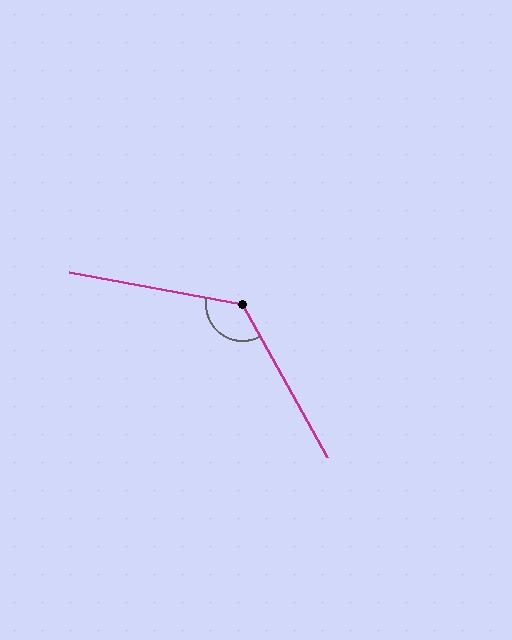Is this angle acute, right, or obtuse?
It is obtuse.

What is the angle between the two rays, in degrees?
Approximately 129 degrees.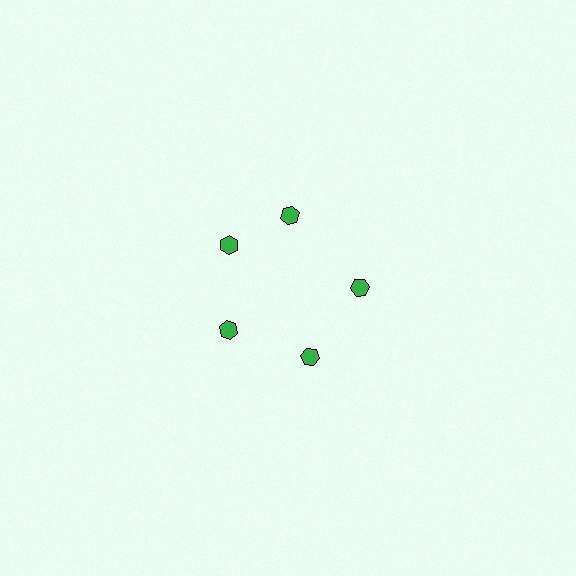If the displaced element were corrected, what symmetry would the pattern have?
It would have 5-fold rotational symmetry — the pattern would map onto itself every 72 degrees.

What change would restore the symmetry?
The symmetry would be restored by rotating it back into even spacing with its neighbors so that all 5 hexagons sit at equal angles and equal distance from the center.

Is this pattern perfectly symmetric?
No. The 5 green hexagons are arranged in a ring, but one element near the 1 o'clock position is rotated out of alignment along the ring, breaking the 5-fold rotational symmetry.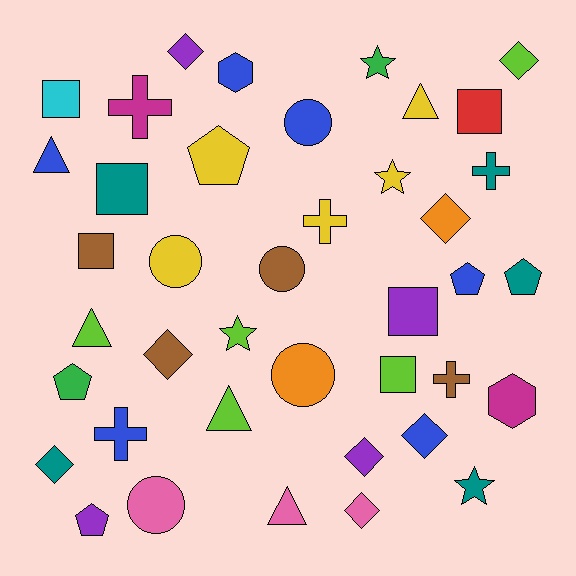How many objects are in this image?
There are 40 objects.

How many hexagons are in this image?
There are 2 hexagons.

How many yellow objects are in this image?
There are 5 yellow objects.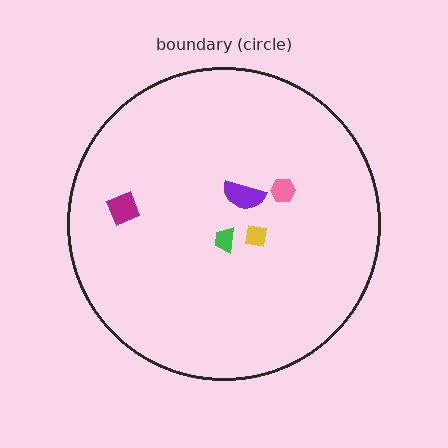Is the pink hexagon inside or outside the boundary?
Inside.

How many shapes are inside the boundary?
5 inside, 0 outside.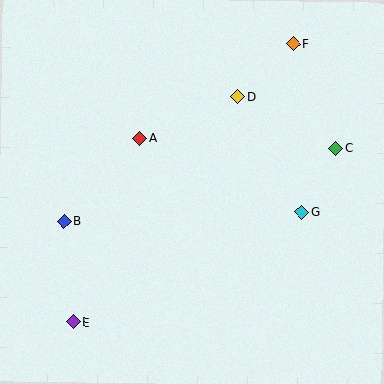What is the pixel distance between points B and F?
The distance between B and F is 291 pixels.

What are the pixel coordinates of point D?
Point D is at (238, 97).